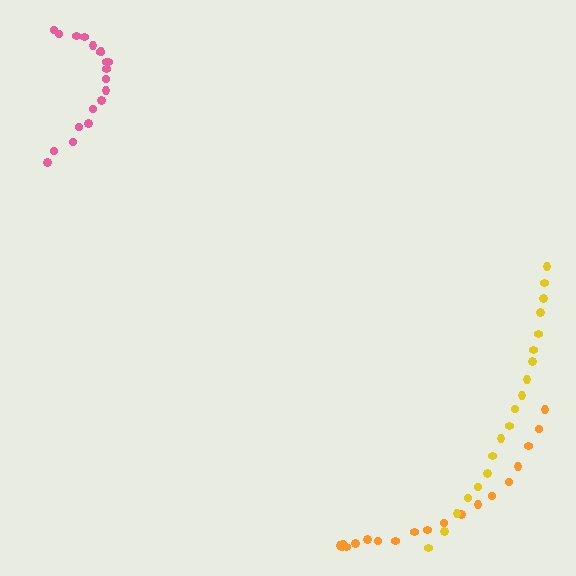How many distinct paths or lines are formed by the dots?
There are 3 distinct paths.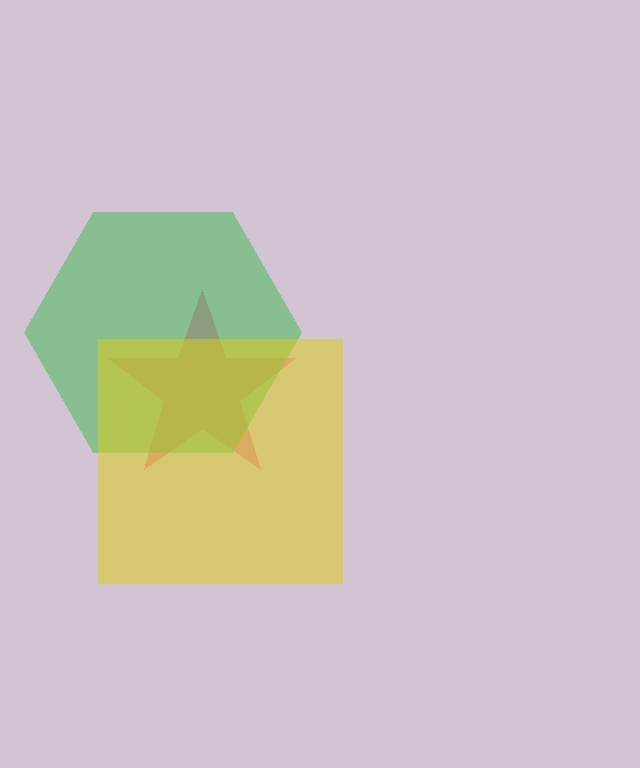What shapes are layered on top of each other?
The layered shapes are: a pink star, a green hexagon, a yellow square.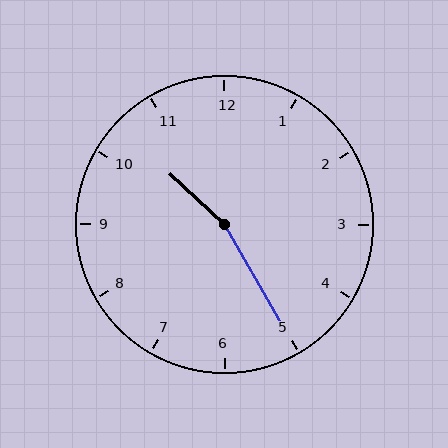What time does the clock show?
10:25.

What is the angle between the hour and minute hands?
Approximately 162 degrees.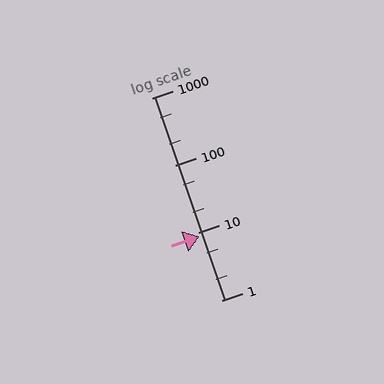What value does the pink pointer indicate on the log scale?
The pointer indicates approximately 8.7.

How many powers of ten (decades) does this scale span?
The scale spans 3 decades, from 1 to 1000.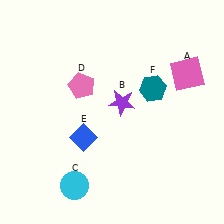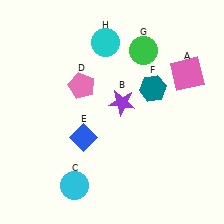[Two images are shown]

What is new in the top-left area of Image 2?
A cyan circle (H) was added in the top-left area of Image 2.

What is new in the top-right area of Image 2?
A green circle (G) was added in the top-right area of Image 2.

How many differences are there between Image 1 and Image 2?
There are 2 differences between the two images.